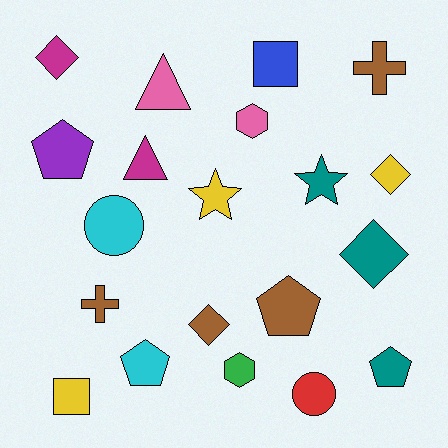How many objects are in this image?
There are 20 objects.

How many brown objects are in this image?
There are 4 brown objects.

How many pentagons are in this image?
There are 4 pentagons.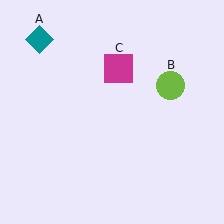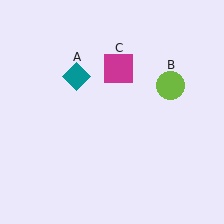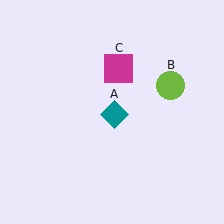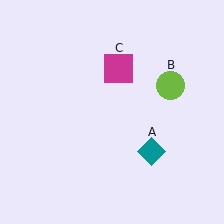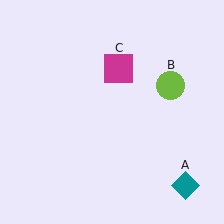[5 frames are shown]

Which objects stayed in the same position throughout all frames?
Lime circle (object B) and magenta square (object C) remained stationary.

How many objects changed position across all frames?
1 object changed position: teal diamond (object A).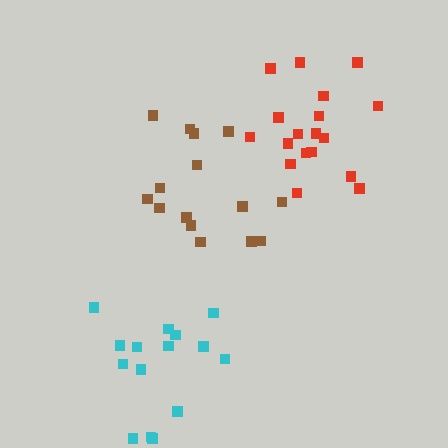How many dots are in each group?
Group 1: 15 dots, Group 2: 15 dots, Group 3: 18 dots (48 total).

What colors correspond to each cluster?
The clusters are colored: brown, cyan, red.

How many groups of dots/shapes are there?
There are 3 groups.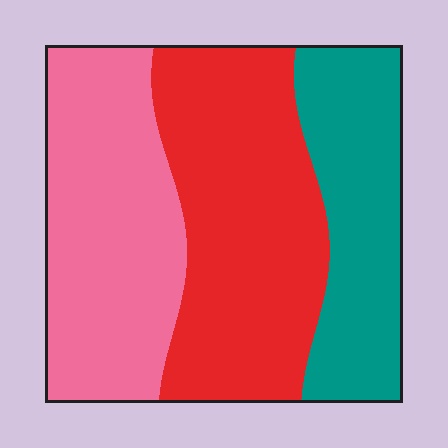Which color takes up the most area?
Red, at roughly 40%.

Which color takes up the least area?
Teal, at roughly 25%.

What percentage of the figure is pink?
Pink covers around 35% of the figure.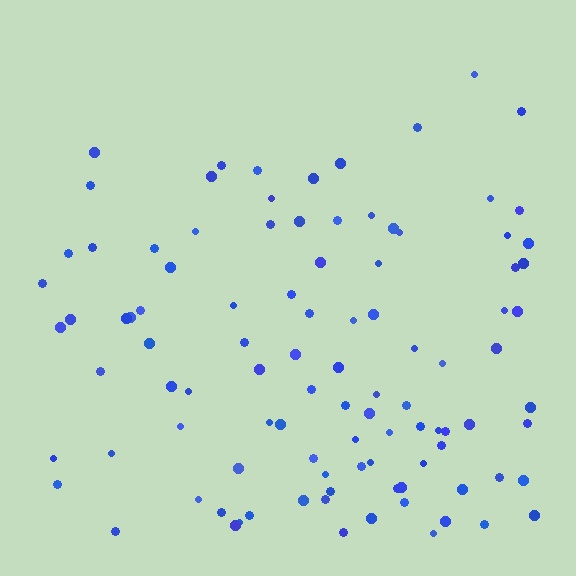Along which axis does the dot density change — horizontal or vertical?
Vertical.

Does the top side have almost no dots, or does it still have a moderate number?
Still a moderate number, just noticeably fewer than the bottom.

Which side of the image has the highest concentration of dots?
The bottom.